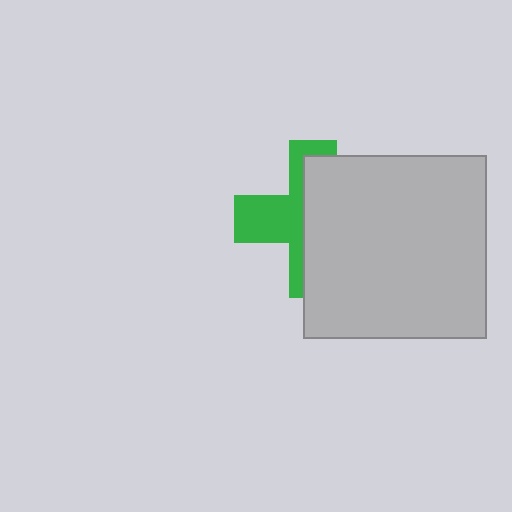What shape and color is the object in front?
The object in front is a light gray square.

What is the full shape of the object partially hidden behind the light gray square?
The partially hidden object is a green cross.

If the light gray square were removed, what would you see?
You would see the complete green cross.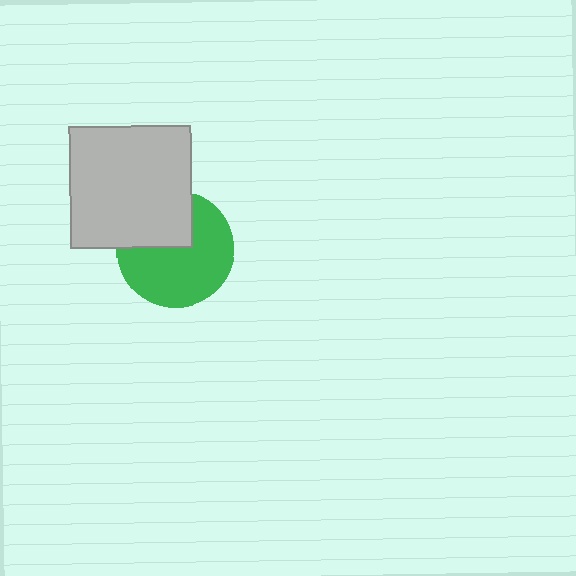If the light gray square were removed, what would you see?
You would see the complete green circle.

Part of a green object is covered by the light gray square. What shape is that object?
It is a circle.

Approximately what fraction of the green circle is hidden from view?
Roughly 33% of the green circle is hidden behind the light gray square.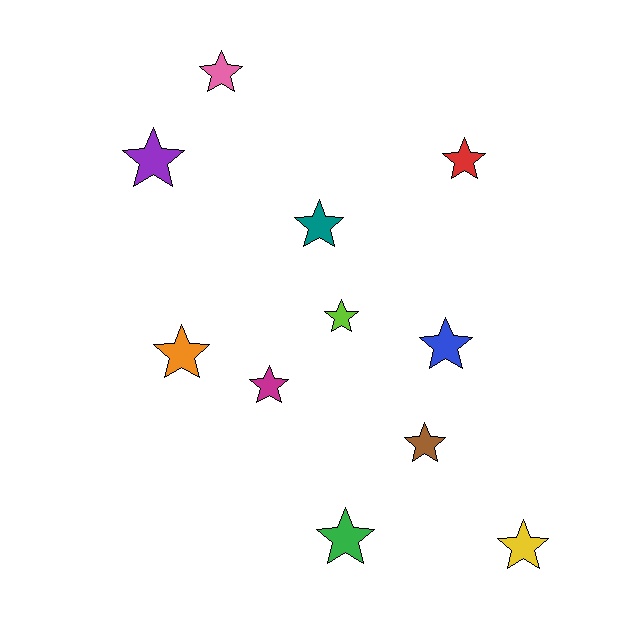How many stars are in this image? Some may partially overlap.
There are 11 stars.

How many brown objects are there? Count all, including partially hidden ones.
There is 1 brown object.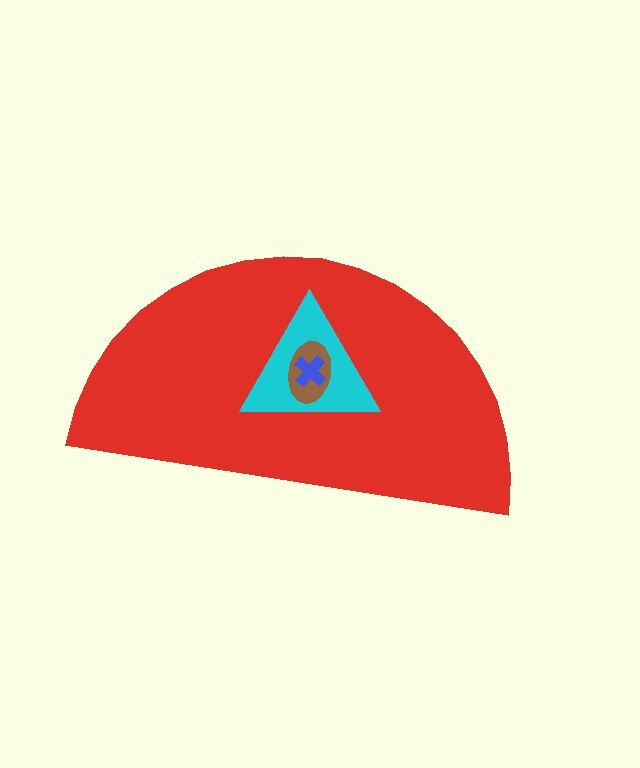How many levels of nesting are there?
4.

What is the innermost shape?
The blue cross.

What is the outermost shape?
The red semicircle.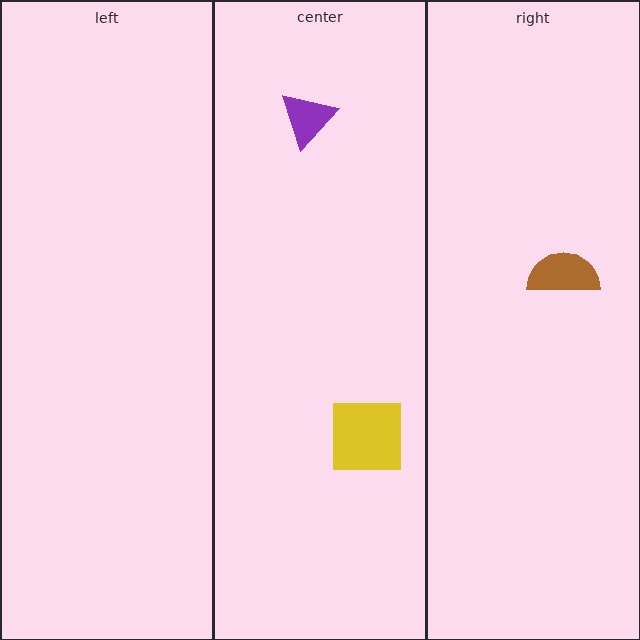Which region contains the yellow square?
The center region.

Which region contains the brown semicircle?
The right region.